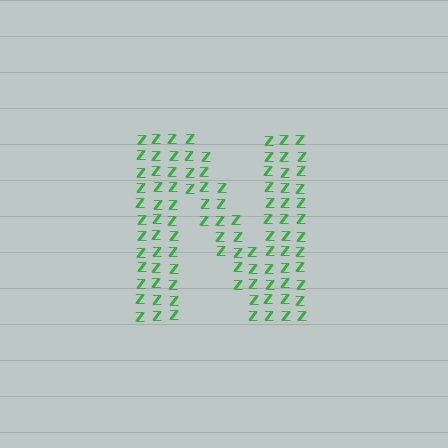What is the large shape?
The large shape is the letter N.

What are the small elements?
The small elements are letter Z's.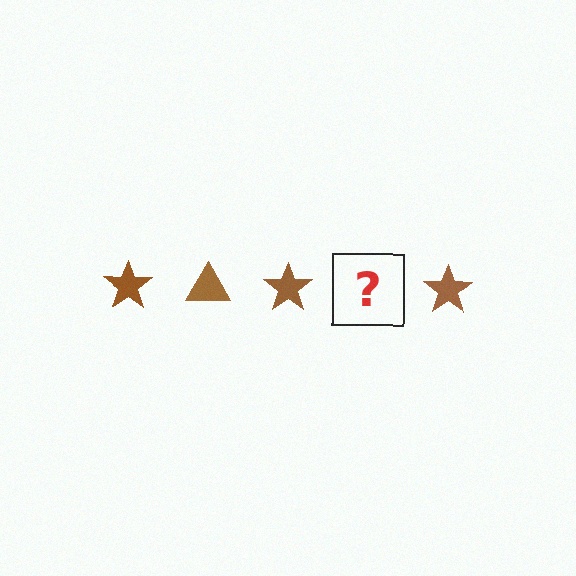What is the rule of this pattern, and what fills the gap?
The rule is that the pattern cycles through star, triangle shapes in brown. The gap should be filled with a brown triangle.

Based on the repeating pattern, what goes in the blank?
The blank should be a brown triangle.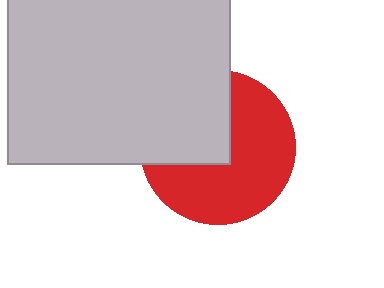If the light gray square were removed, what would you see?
You would see the complete red circle.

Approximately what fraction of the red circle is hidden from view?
Roughly 39% of the red circle is hidden behind the light gray square.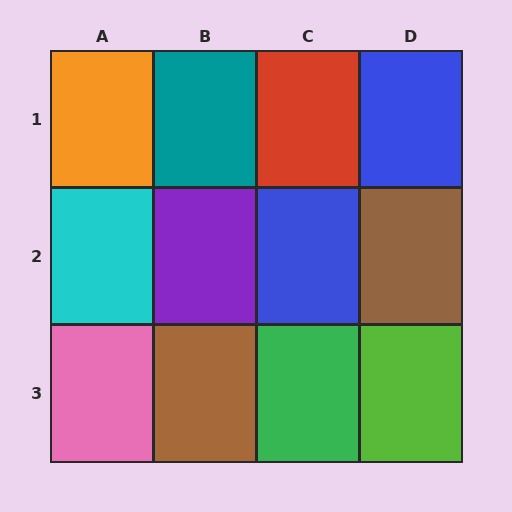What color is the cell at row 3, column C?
Green.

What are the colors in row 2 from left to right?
Cyan, purple, blue, brown.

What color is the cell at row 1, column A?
Orange.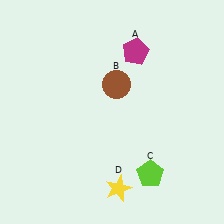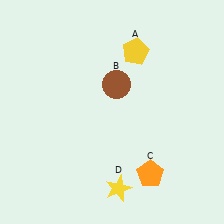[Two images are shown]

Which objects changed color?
A changed from magenta to yellow. C changed from lime to orange.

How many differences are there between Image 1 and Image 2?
There are 2 differences between the two images.